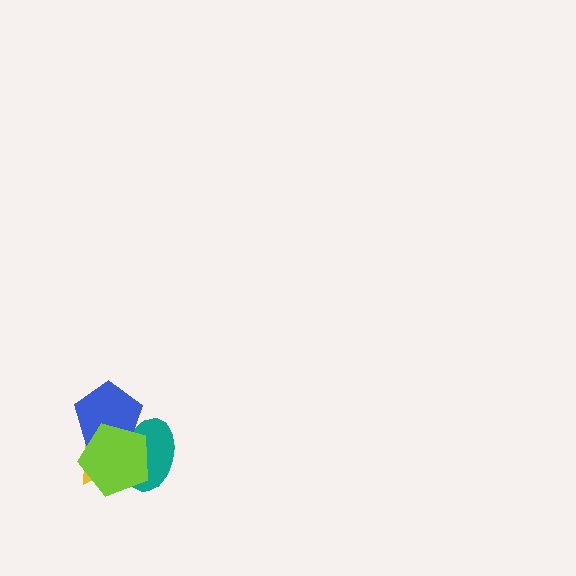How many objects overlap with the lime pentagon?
3 objects overlap with the lime pentagon.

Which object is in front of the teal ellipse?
The lime pentagon is in front of the teal ellipse.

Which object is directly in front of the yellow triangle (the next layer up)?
The blue pentagon is directly in front of the yellow triangle.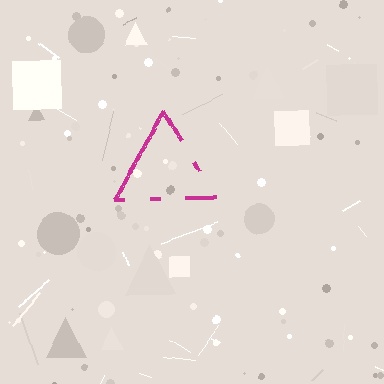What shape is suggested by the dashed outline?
The dashed outline suggests a triangle.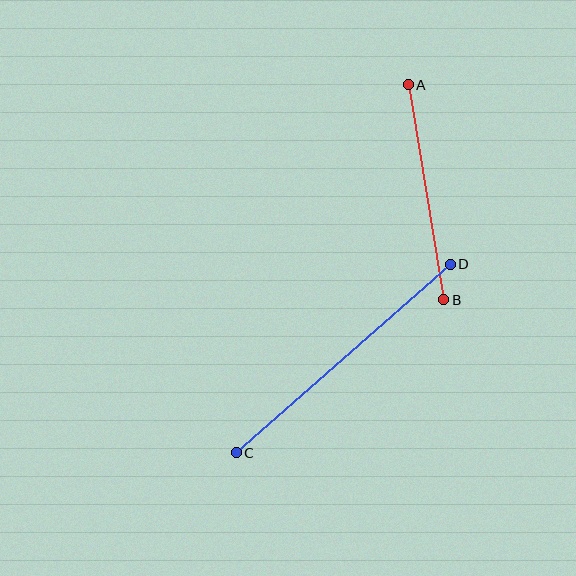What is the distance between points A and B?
The distance is approximately 218 pixels.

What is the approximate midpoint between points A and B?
The midpoint is at approximately (426, 192) pixels.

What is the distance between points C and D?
The distance is approximately 285 pixels.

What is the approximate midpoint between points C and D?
The midpoint is at approximately (343, 359) pixels.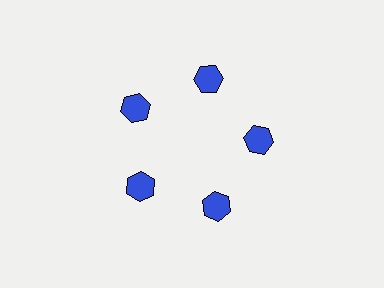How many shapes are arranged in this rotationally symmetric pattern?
There are 5 shapes, arranged in 5 groups of 1.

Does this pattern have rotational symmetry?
Yes, this pattern has 5-fold rotational symmetry. It looks the same after rotating 72 degrees around the center.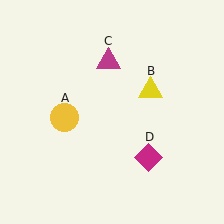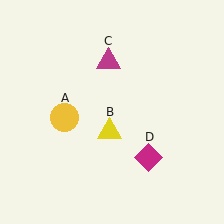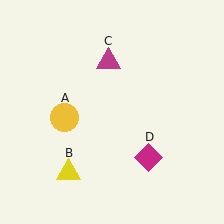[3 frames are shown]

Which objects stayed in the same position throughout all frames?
Yellow circle (object A) and magenta triangle (object C) and magenta diamond (object D) remained stationary.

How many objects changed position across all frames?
1 object changed position: yellow triangle (object B).